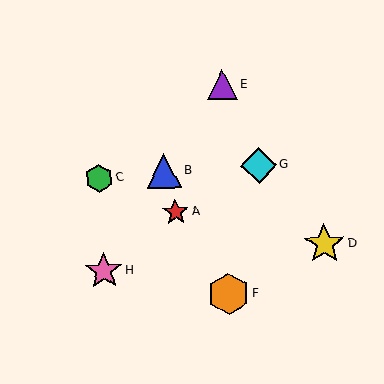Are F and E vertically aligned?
Yes, both are at x≈228.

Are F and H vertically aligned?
No, F is at x≈228 and H is at x≈103.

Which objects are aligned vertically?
Objects E, F are aligned vertically.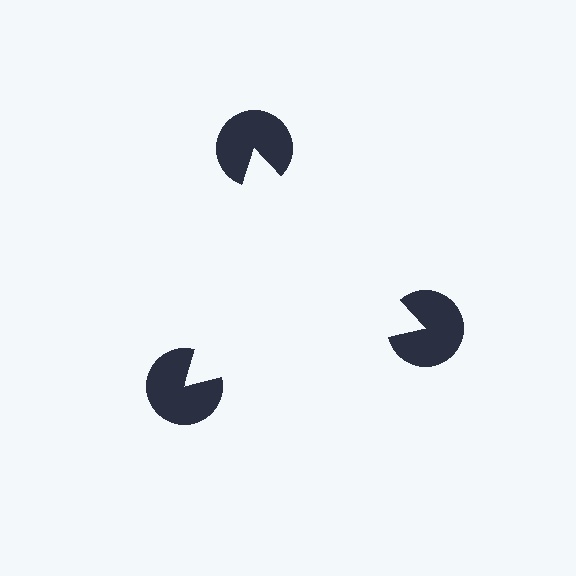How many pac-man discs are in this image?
There are 3 — one at each vertex of the illusory triangle.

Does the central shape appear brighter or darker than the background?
It typically appears slightly brighter than the background, even though no actual brightness change is drawn.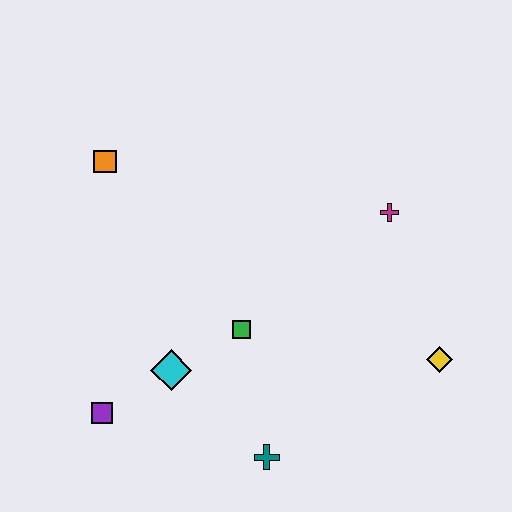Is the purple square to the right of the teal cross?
No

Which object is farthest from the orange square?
The yellow diamond is farthest from the orange square.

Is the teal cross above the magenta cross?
No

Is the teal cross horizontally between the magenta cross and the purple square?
Yes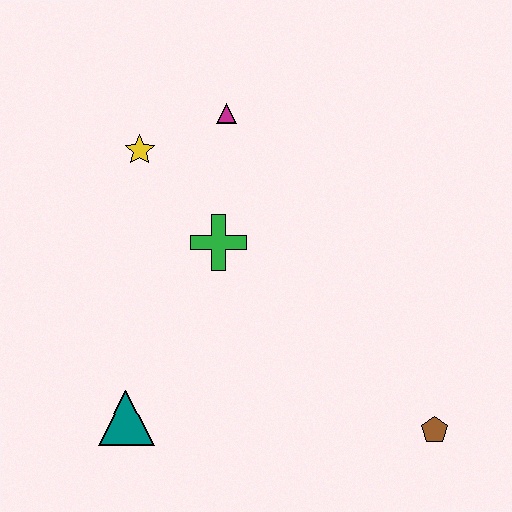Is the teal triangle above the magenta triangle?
No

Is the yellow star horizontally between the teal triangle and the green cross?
Yes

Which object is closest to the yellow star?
The magenta triangle is closest to the yellow star.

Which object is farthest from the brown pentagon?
The yellow star is farthest from the brown pentagon.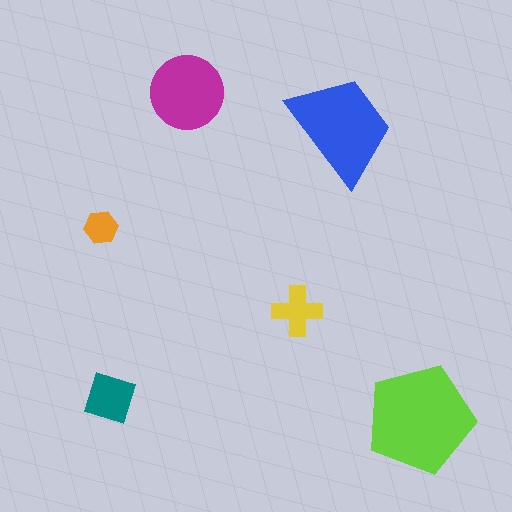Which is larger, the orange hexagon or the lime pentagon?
The lime pentagon.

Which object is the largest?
The lime pentagon.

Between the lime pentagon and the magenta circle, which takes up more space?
The lime pentagon.